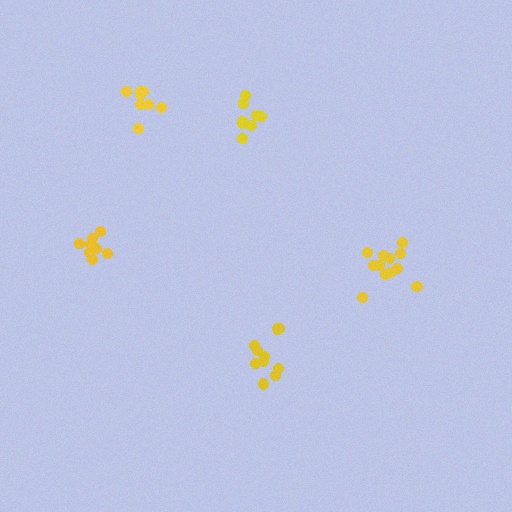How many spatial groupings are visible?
There are 5 spatial groupings.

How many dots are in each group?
Group 1: 12 dots, Group 2: 8 dots, Group 3: 10 dots, Group 4: 8 dots, Group 5: 8 dots (46 total).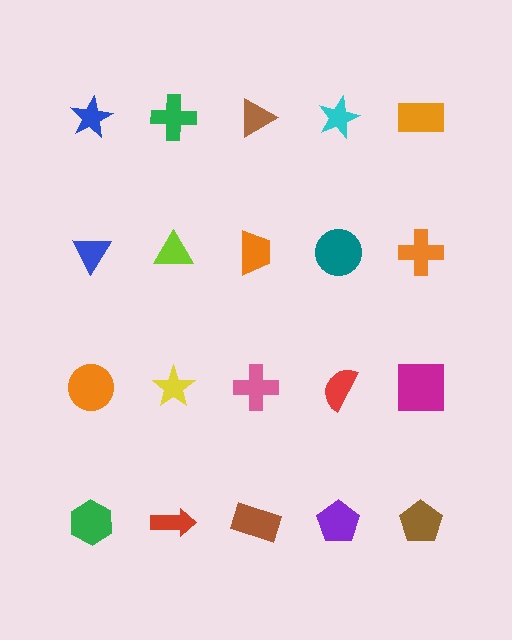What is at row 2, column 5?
An orange cross.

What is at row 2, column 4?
A teal circle.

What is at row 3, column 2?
A yellow star.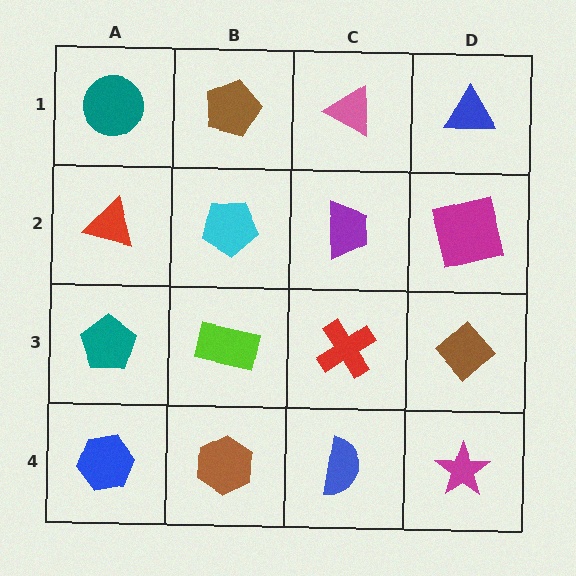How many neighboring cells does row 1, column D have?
2.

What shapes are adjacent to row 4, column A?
A teal pentagon (row 3, column A), a brown hexagon (row 4, column B).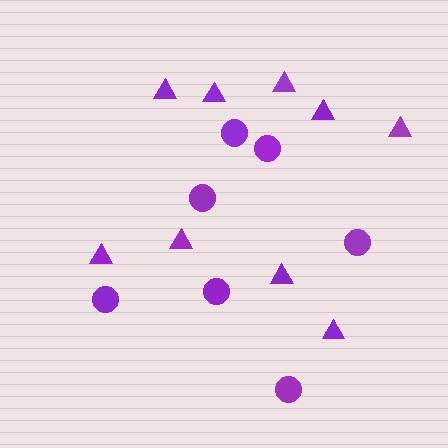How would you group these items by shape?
There are 2 groups: one group of circles (7) and one group of triangles (9).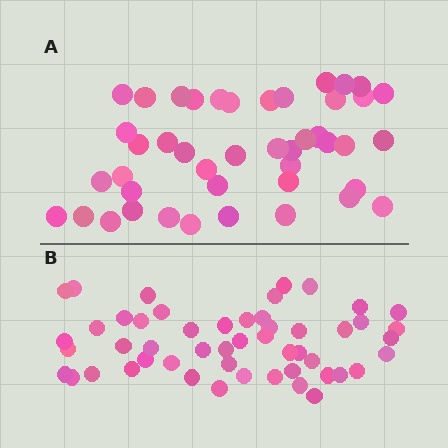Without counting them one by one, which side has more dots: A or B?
Region B (the bottom region) has more dots.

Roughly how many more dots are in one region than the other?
Region B has roughly 8 or so more dots than region A.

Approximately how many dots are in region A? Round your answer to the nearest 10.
About 40 dots. (The exact count is 44, which rounds to 40.)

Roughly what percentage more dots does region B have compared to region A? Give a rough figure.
About 15% more.